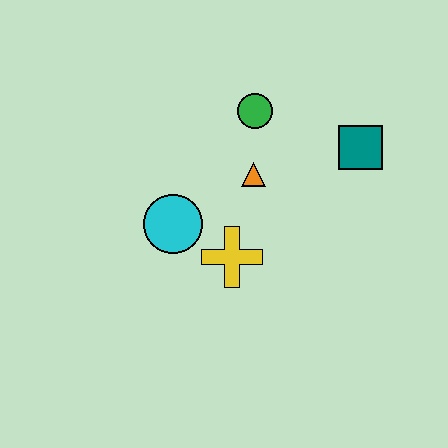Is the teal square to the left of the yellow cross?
No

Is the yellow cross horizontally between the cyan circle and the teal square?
Yes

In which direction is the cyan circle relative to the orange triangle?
The cyan circle is to the left of the orange triangle.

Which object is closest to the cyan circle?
The yellow cross is closest to the cyan circle.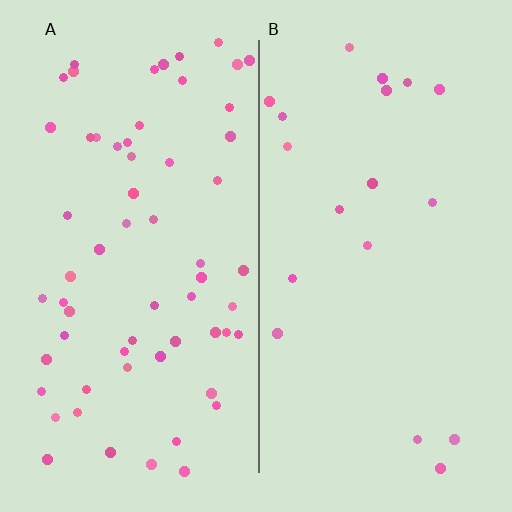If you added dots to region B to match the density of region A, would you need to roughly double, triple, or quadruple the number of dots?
Approximately triple.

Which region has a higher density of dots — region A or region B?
A (the left).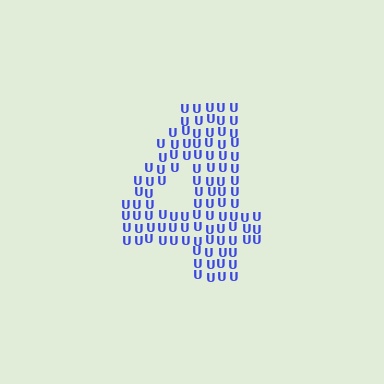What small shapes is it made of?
It is made of small letter U's.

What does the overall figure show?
The overall figure shows the digit 4.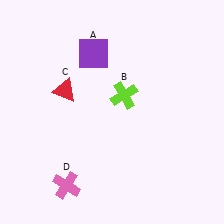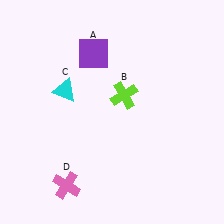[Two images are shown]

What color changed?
The triangle (C) changed from red in Image 1 to cyan in Image 2.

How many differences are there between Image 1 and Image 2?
There is 1 difference between the two images.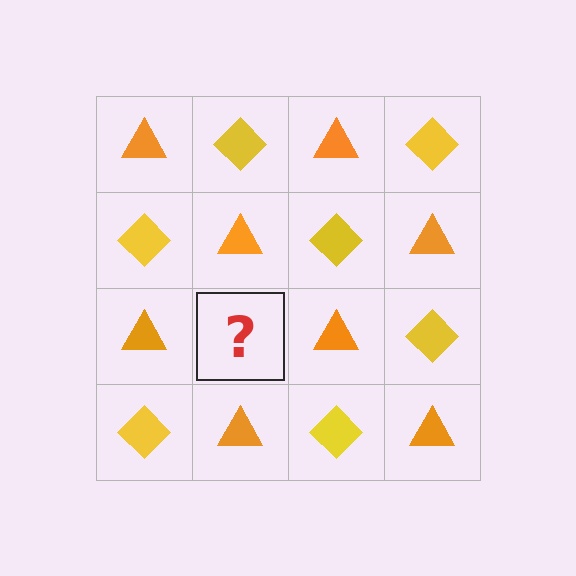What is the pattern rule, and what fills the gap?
The rule is that it alternates orange triangle and yellow diamond in a checkerboard pattern. The gap should be filled with a yellow diamond.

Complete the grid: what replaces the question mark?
The question mark should be replaced with a yellow diamond.